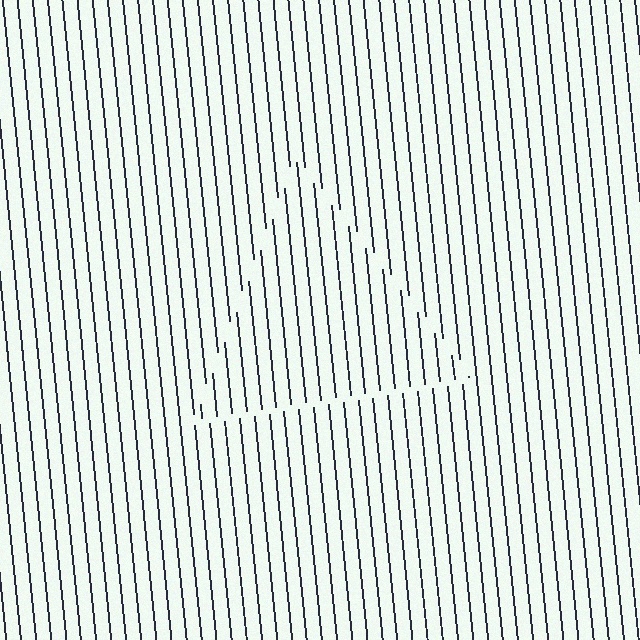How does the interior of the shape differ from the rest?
The interior of the shape contains the same grating, shifted by half a period — the contour is defined by the phase discontinuity where line-ends from the inner and outer gratings abut.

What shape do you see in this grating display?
An illusory triangle. The interior of the shape contains the same grating, shifted by half a period — the contour is defined by the phase discontinuity where line-ends from the inner and outer gratings abut.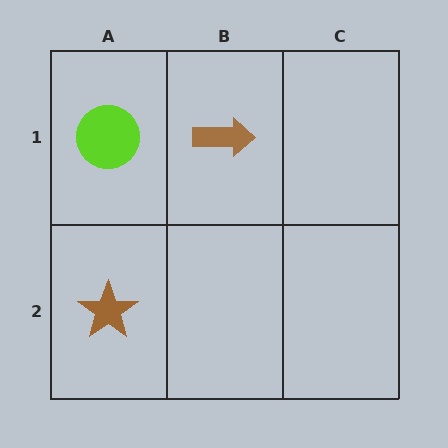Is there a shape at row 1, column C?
No, that cell is empty.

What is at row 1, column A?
A lime circle.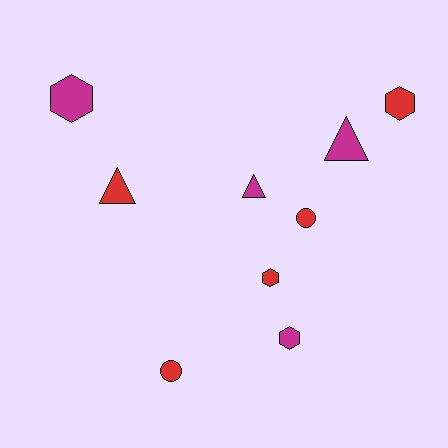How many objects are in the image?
There are 9 objects.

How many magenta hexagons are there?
There are 2 magenta hexagons.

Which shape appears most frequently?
Hexagon, with 4 objects.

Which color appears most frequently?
Red, with 5 objects.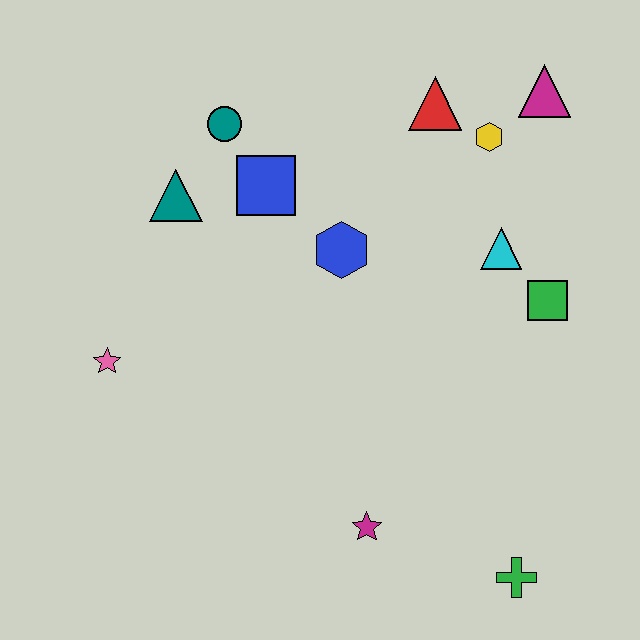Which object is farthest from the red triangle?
The green cross is farthest from the red triangle.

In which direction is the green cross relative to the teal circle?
The green cross is below the teal circle.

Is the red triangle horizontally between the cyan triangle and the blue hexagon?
Yes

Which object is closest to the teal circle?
The blue square is closest to the teal circle.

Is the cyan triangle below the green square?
No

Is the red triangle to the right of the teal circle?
Yes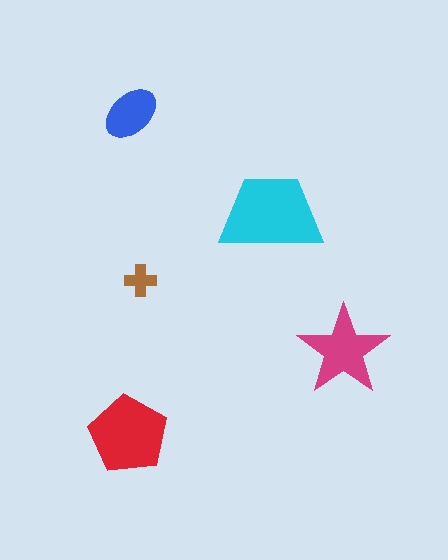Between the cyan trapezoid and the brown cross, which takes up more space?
The cyan trapezoid.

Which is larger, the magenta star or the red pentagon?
The red pentagon.